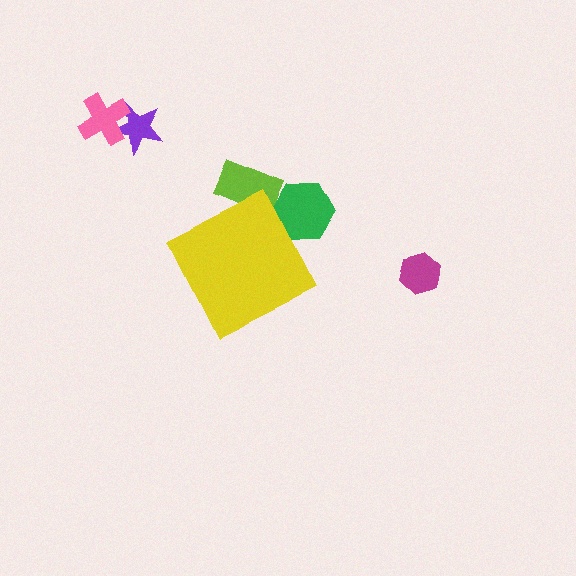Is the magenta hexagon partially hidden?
No, the magenta hexagon is fully visible.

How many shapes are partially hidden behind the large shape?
2 shapes are partially hidden.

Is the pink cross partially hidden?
No, the pink cross is fully visible.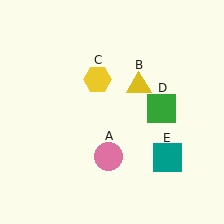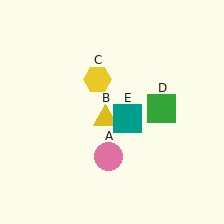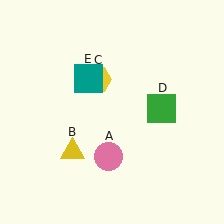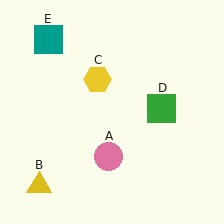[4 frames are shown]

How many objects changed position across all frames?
2 objects changed position: yellow triangle (object B), teal square (object E).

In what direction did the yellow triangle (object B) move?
The yellow triangle (object B) moved down and to the left.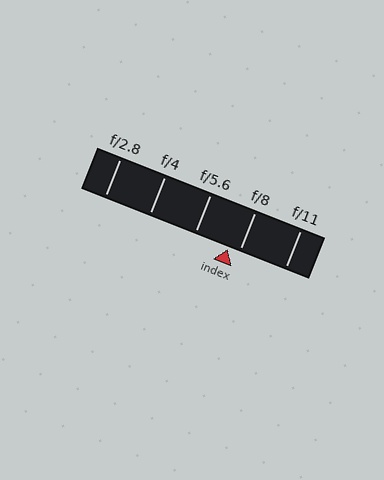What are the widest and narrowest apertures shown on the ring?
The widest aperture shown is f/2.8 and the narrowest is f/11.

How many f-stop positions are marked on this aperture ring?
There are 5 f-stop positions marked.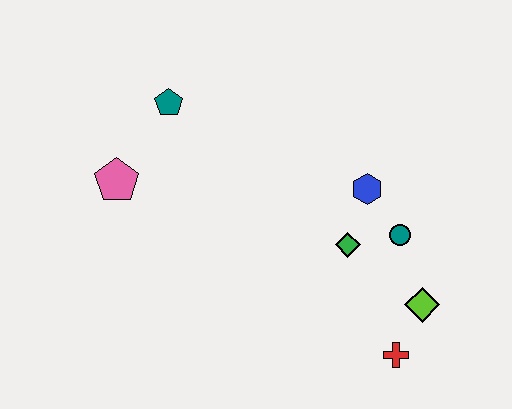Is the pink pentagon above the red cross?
Yes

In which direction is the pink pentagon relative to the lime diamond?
The pink pentagon is to the left of the lime diamond.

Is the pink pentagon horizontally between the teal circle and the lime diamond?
No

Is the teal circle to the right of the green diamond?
Yes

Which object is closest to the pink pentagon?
The teal pentagon is closest to the pink pentagon.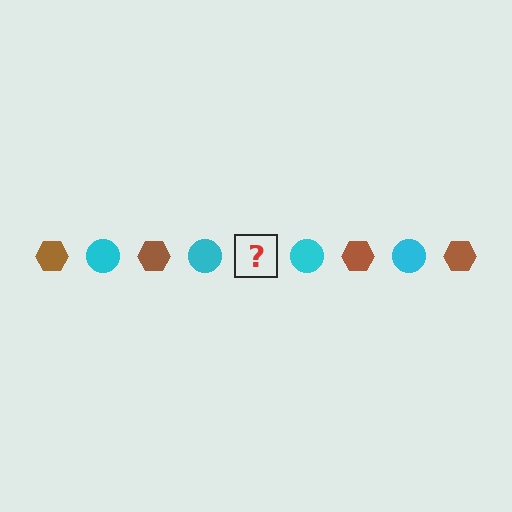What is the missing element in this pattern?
The missing element is a brown hexagon.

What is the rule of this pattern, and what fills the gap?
The rule is that the pattern alternates between brown hexagon and cyan circle. The gap should be filled with a brown hexagon.